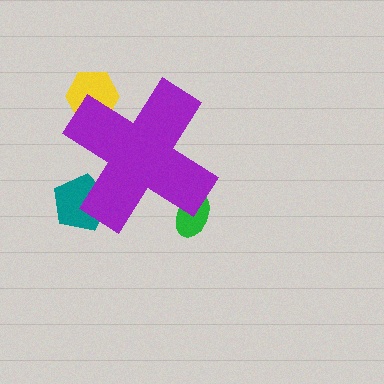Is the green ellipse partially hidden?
Yes, the green ellipse is partially hidden behind the purple cross.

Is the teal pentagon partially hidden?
Yes, the teal pentagon is partially hidden behind the purple cross.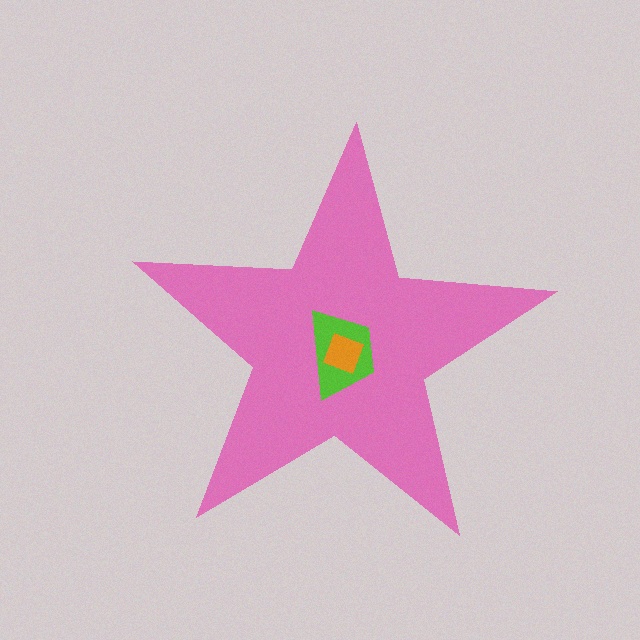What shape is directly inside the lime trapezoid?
The orange square.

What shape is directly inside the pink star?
The lime trapezoid.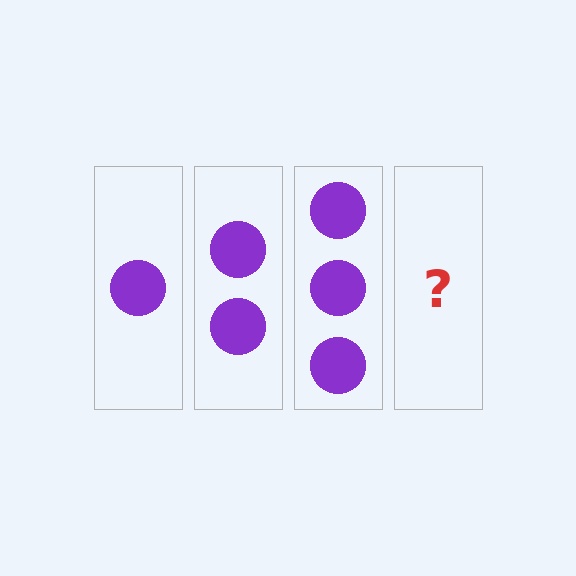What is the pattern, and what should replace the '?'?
The pattern is that each step adds one more circle. The '?' should be 4 circles.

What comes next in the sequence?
The next element should be 4 circles.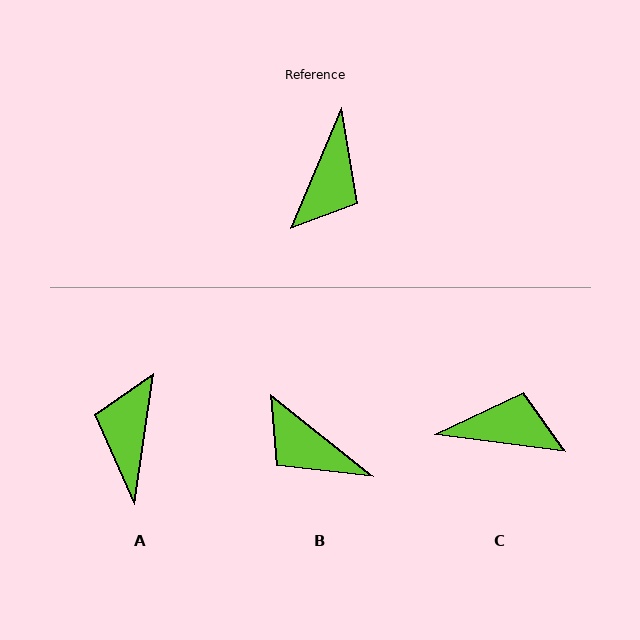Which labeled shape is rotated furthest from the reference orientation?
A, about 165 degrees away.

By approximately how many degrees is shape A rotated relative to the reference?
Approximately 165 degrees clockwise.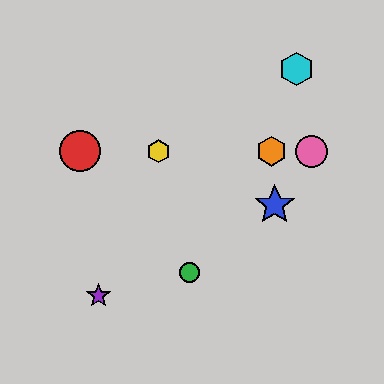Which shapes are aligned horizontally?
The red circle, the yellow hexagon, the orange hexagon, the pink circle are aligned horizontally.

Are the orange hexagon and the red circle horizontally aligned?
Yes, both are at y≈151.